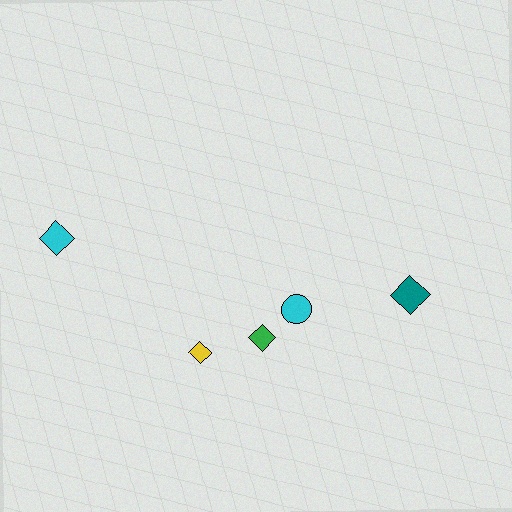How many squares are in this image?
There are no squares.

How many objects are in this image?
There are 5 objects.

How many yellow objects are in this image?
There is 1 yellow object.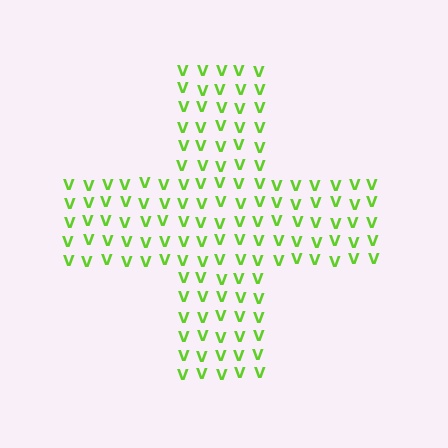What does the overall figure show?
The overall figure shows a cross.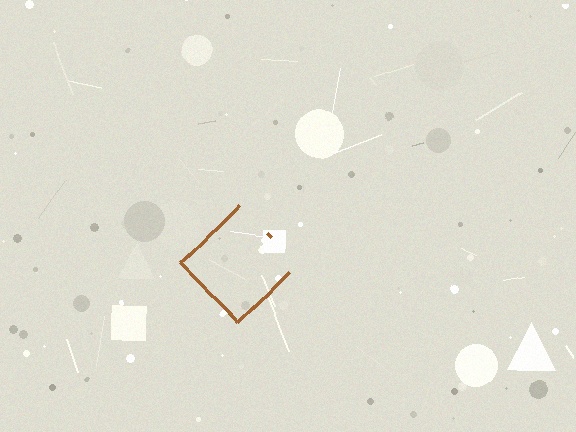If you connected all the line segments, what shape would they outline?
They would outline a diamond.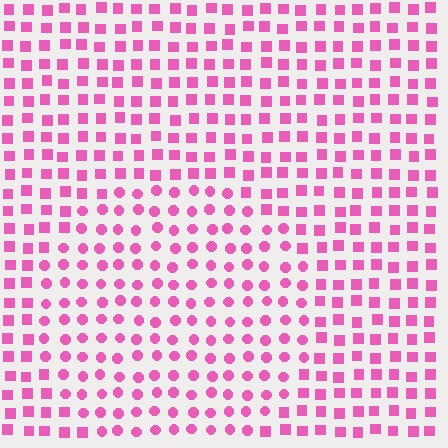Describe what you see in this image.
The image is filled with small pink elements arranged in a uniform grid. A circle-shaped region contains circles, while the surrounding area contains squares. The boundary is defined purely by the change in element shape.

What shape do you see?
I see a circle.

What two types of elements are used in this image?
The image uses circles inside the circle region and squares outside it.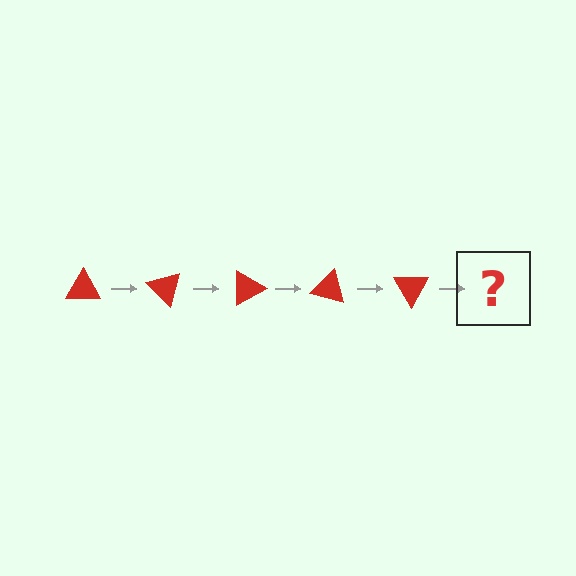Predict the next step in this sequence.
The next step is a red triangle rotated 225 degrees.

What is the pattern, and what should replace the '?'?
The pattern is that the triangle rotates 45 degrees each step. The '?' should be a red triangle rotated 225 degrees.